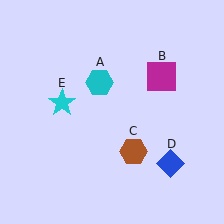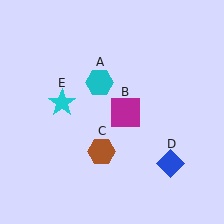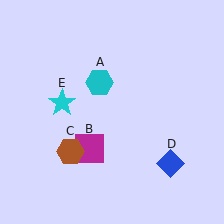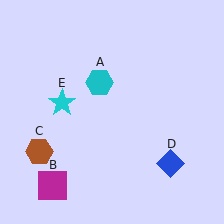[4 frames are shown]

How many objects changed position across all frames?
2 objects changed position: magenta square (object B), brown hexagon (object C).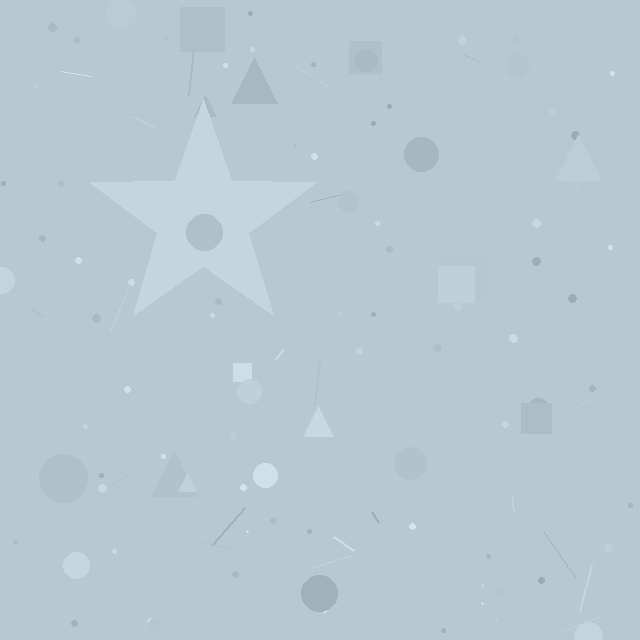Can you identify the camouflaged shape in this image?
The camouflaged shape is a star.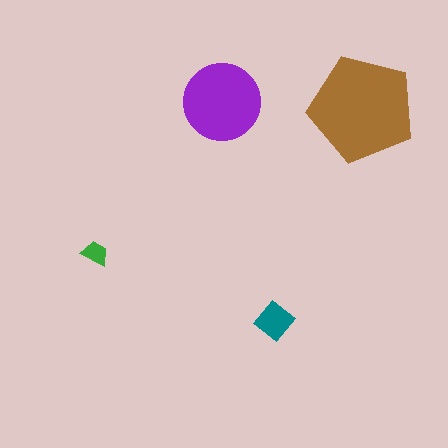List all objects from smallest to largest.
The green trapezoid, the teal diamond, the purple circle, the brown pentagon.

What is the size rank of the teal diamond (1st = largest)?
3rd.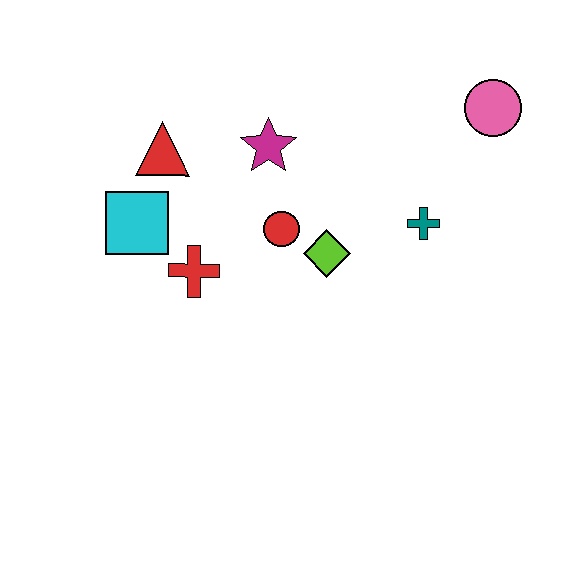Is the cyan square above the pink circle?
No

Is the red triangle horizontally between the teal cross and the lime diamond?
No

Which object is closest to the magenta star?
The red circle is closest to the magenta star.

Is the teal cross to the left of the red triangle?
No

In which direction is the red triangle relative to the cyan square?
The red triangle is above the cyan square.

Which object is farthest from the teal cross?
The cyan square is farthest from the teal cross.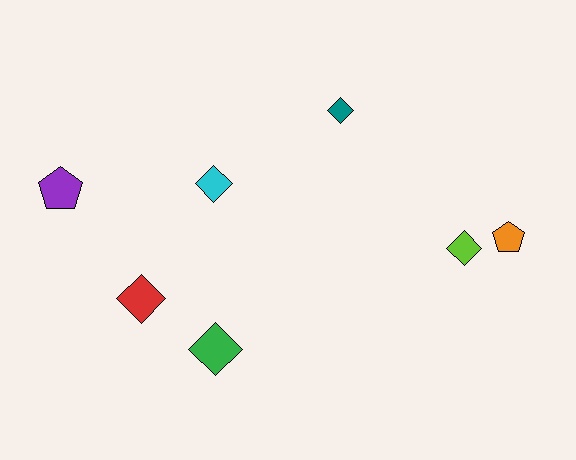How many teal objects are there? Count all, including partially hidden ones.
There is 1 teal object.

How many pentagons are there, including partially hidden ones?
There are 2 pentagons.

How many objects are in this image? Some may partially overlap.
There are 7 objects.